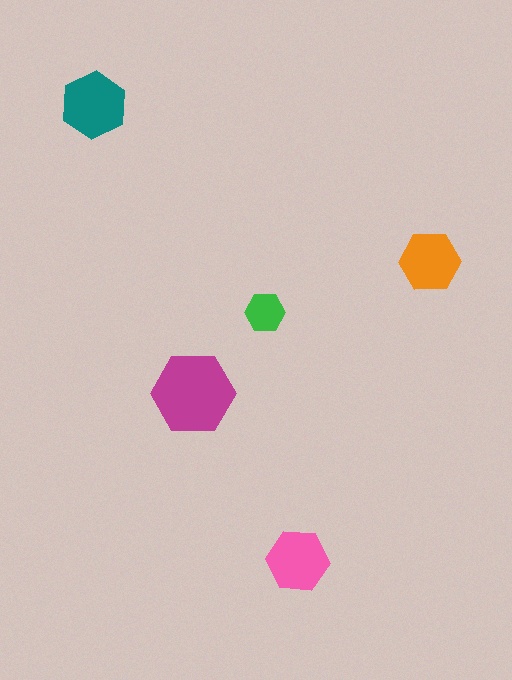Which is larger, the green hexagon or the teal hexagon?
The teal one.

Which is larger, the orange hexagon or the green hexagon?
The orange one.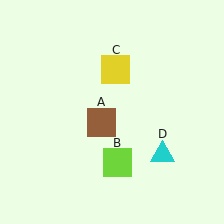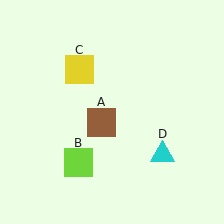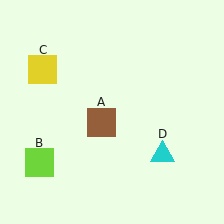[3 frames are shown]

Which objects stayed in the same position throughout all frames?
Brown square (object A) and cyan triangle (object D) remained stationary.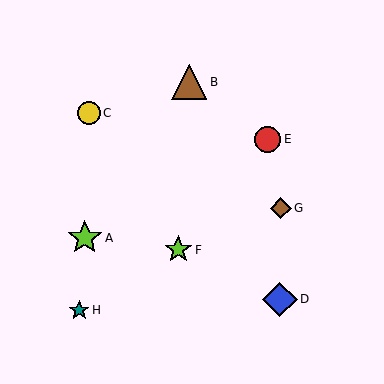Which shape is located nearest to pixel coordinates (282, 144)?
The red circle (labeled E) at (268, 139) is nearest to that location.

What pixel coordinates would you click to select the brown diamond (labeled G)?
Click at (281, 208) to select the brown diamond G.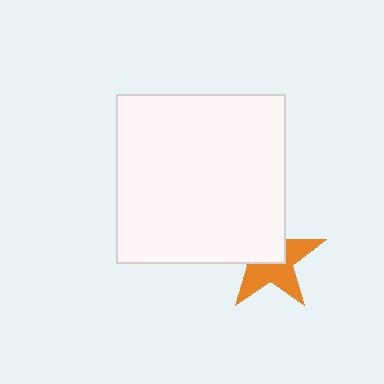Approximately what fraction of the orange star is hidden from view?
Roughly 47% of the orange star is hidden behind the white square.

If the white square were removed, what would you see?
You would see the complete orange star.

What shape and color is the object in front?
The object in front is a white square.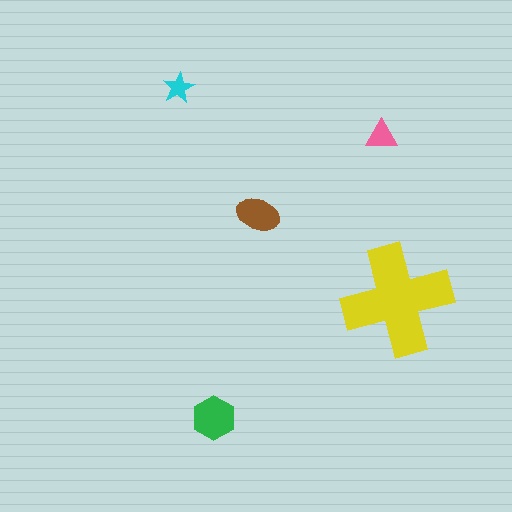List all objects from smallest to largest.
The cyan star, the pink triangle, the brown ellipse, the green hexagon, the yellow cross.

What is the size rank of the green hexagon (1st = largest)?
2nd.